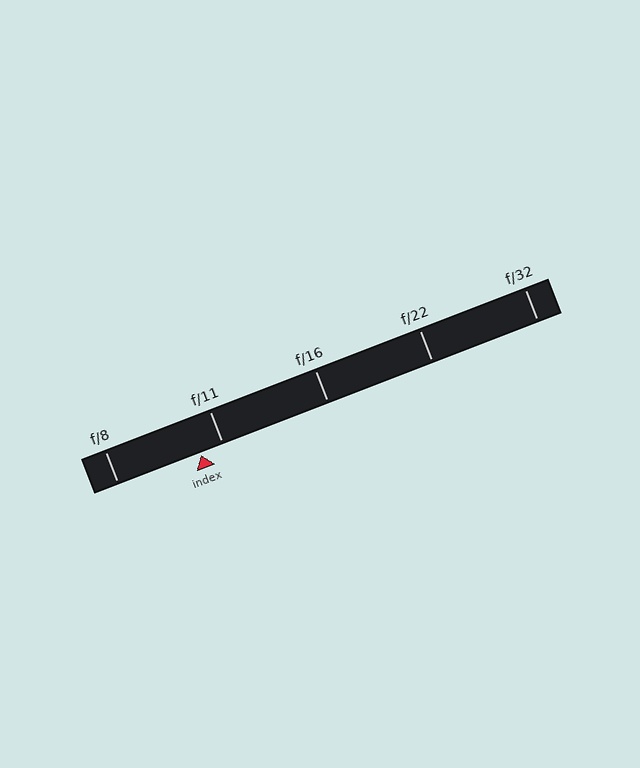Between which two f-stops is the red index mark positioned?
The index mark is between f/8 and f/11.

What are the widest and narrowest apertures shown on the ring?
The widest aperture shown is f/8 and the narrowest is f/32.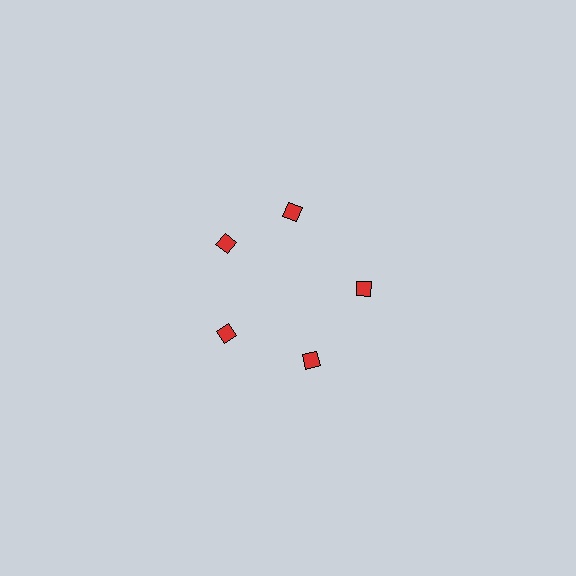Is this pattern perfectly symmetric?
No. The 5 red diamonds are arranged in a ring, but one element near the 1 o'clock position is rotated out of alignment along the ring, breaking the 5-fold rotational symmetry.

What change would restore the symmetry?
The symmetry would be restored by rotating it back into even spacing with its neighbors so that all 5 diamonds sit at equal angles and equal distance from the center.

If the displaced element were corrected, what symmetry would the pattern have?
It would have 5-fold rotational symmetry — the pattern would map onto itself every 72 degrees.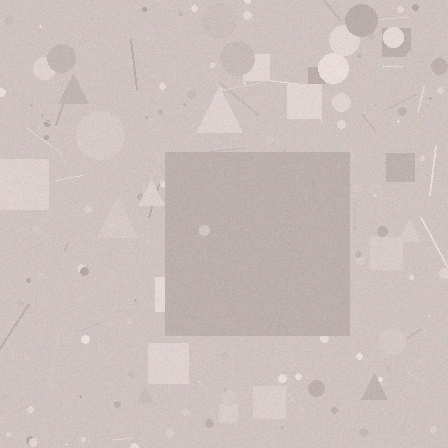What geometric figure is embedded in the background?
A square is embedded in the background.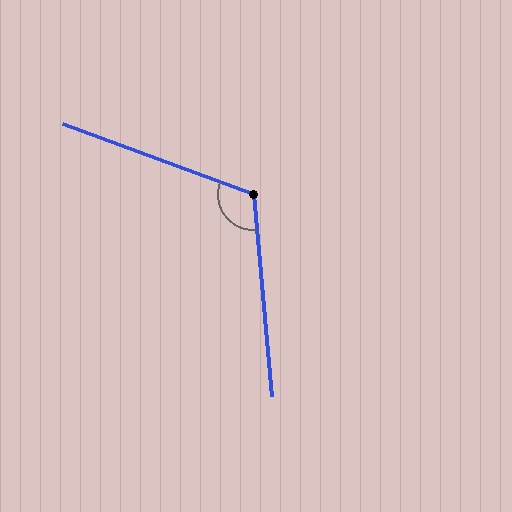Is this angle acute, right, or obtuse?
It is obtuse.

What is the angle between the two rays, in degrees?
Approximately 115 degrees.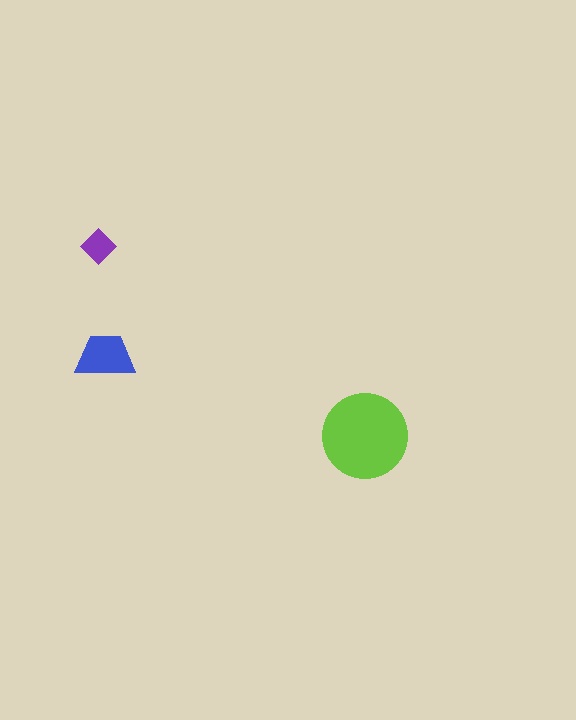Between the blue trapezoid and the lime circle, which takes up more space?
The lime circle.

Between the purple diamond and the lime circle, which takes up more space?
The lime circle.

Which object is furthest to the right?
The lime circle is rightmost.